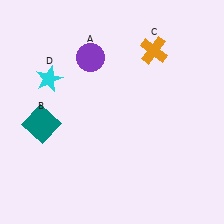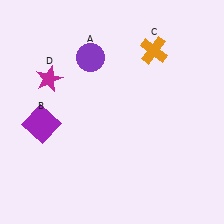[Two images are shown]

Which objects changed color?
B changed from teal to purple. D changed from cyan to magenta.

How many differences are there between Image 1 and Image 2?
There are 2 differences between the two images.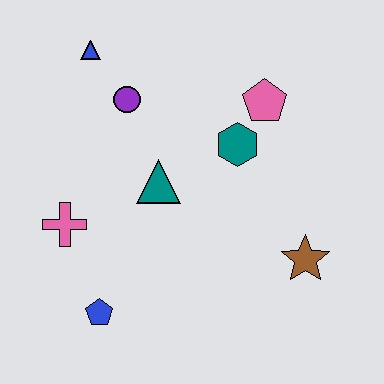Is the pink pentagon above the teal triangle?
Yes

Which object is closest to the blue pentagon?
The pink cross is closest to the blue pentagon.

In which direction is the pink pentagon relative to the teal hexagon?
The pink pentagon is above the teal hexagon.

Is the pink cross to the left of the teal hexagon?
Yes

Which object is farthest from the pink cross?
The brown star is farthest from the pink cross.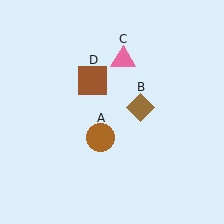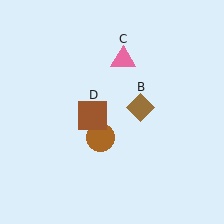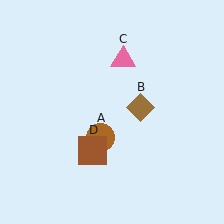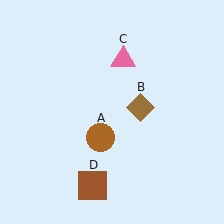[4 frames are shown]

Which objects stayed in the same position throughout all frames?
Brown circle (object A) and brown diamond (object B) and pink triangle (object C) remained stationary.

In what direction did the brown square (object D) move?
The brown square (object D) moved down.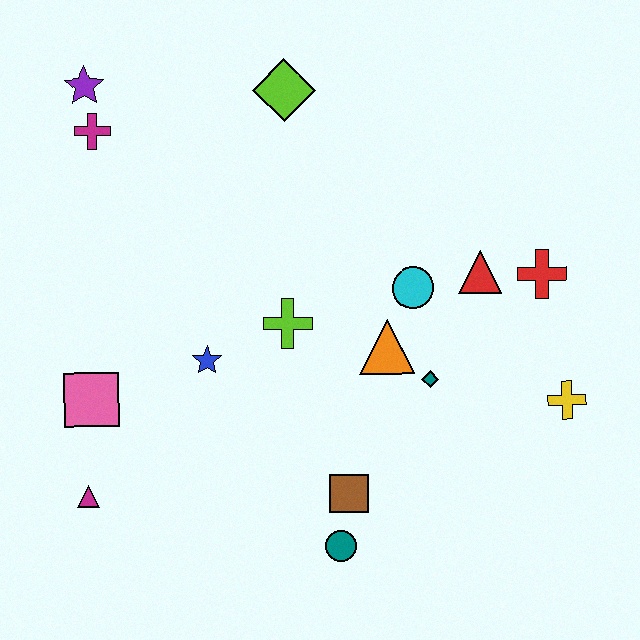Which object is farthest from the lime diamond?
The teal circle is farthest from the lime diamond.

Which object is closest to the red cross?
The red triangle is closest to the red cross.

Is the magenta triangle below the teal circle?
No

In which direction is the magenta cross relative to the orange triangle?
The magenta cross is to the left of the orange triangle.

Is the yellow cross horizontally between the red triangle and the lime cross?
No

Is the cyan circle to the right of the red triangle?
No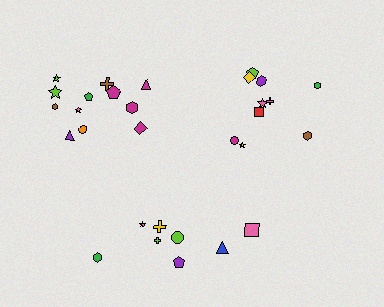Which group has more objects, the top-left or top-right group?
The top-left group.